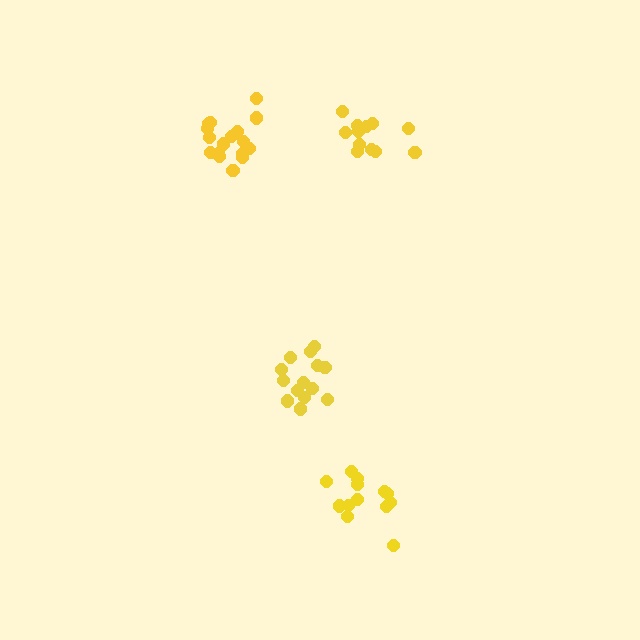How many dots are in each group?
Group 1: 14 dots, Group 2: 12 dots, Group 3: 17 dots, Group 4: 14 dots (57 total).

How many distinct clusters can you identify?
There are 4 distinct clusters.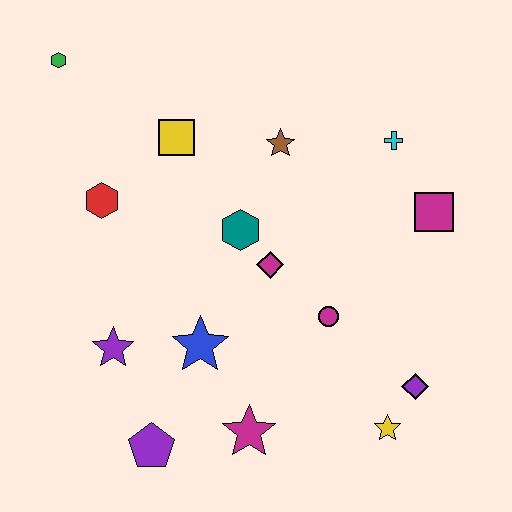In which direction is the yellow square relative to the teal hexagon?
The yellow square is above the teal hexagon.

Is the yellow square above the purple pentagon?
Yes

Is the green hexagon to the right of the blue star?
No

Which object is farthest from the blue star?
The green hexagon is farthest from the blue star.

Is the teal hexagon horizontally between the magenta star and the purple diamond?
No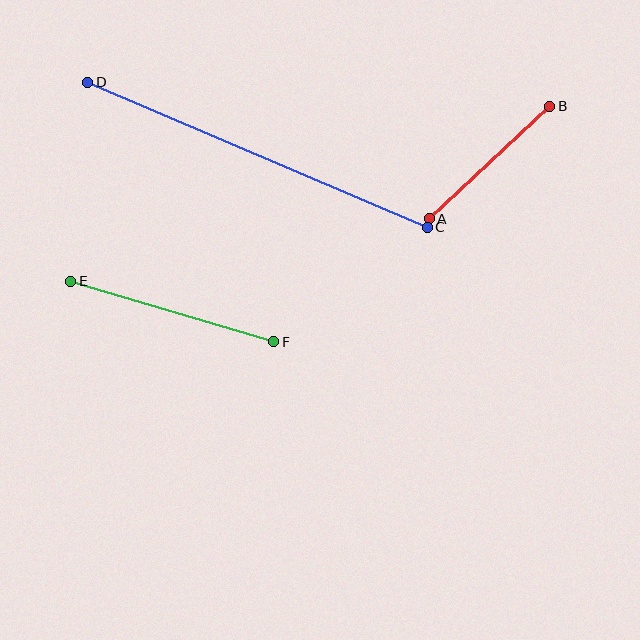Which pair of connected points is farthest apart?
Points C and D are farthest apart.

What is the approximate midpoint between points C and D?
The midpoint is at approximately (257, 155) pixels.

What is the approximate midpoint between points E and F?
The midpoint is at approximately (172, 312) pixels.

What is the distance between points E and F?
The distance is approximately 212 pixels.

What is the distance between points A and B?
The distance is approximately 165 pixels.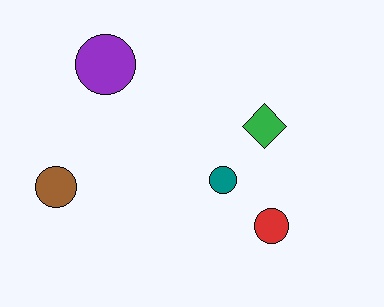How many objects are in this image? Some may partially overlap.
There are 5 objects.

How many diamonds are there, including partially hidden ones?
There is 1 diamond.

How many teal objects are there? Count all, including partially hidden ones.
There is 1 teal object.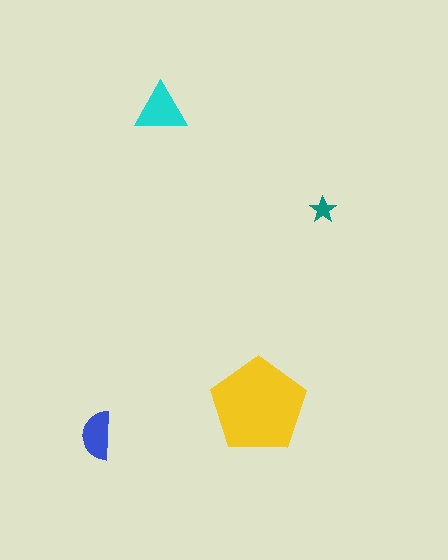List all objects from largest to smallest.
The yellow pentagon, the cyan triangle, the blue semicircle, the teal star.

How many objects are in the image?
There are 4 objects in the image.